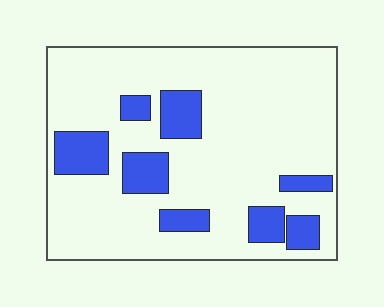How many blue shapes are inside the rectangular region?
8.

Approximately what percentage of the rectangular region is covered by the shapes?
Approximately 20%.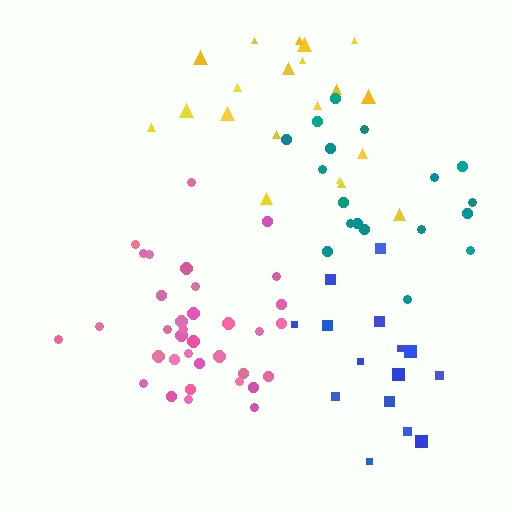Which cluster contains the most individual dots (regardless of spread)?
Pink (35).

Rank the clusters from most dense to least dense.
pink, yellow, blue, teal.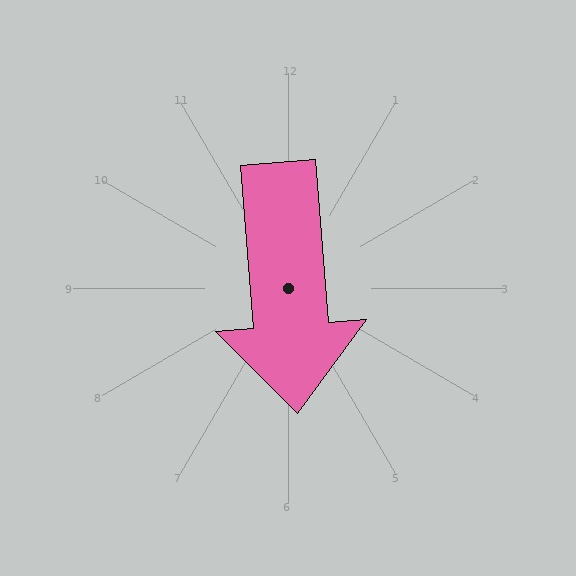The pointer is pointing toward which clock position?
Roughly 6 o'clock.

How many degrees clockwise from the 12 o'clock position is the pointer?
Approximately 176 degrees.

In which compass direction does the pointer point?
South.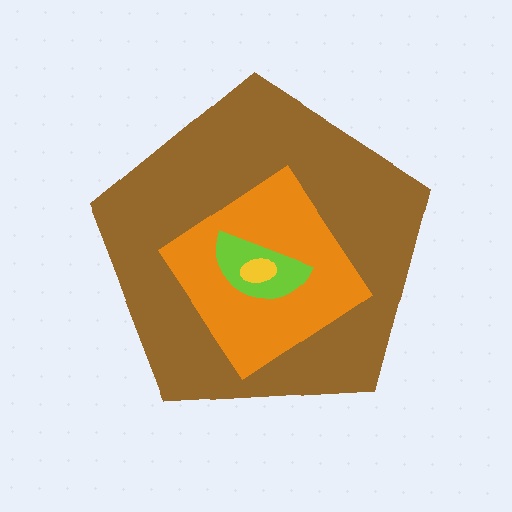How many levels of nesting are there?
4.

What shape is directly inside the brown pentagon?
The orange diamond.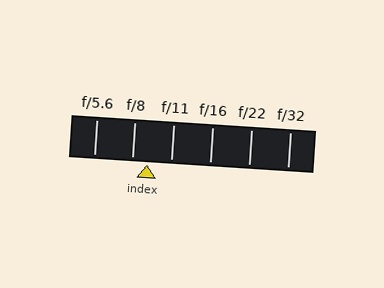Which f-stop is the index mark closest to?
The index mark is closest to f/8.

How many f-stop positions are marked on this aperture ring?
There are 6 f-stop positions marked.